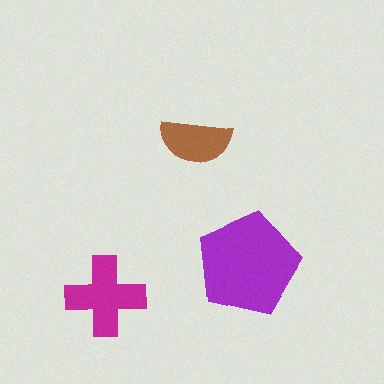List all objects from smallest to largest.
The brown semicircle, the magenta cross, the purple pentagon.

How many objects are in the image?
There are 3 objects in the image.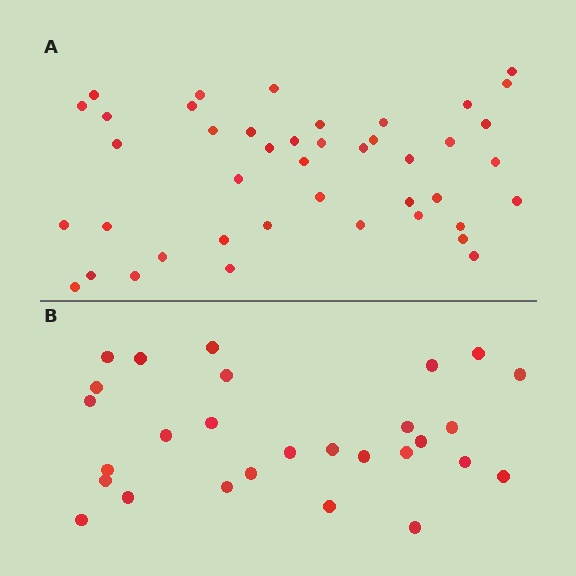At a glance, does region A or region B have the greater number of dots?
Region A (the top region) has more dots.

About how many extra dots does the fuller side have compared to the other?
Region A has approximately 15 more dots than region B.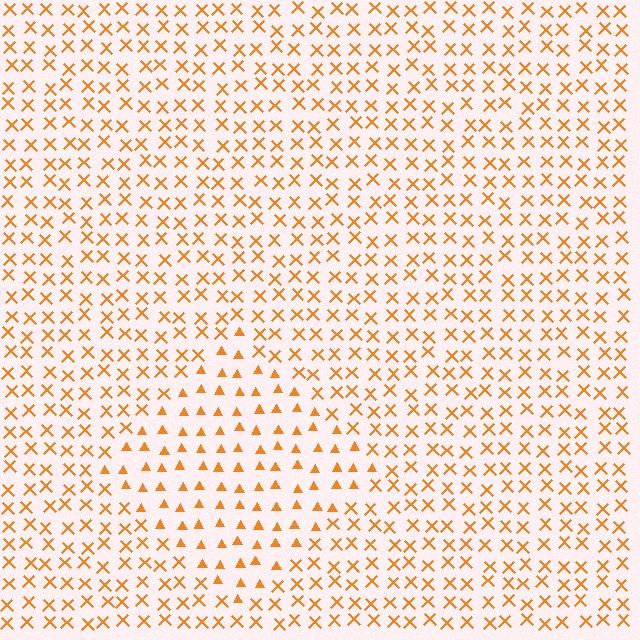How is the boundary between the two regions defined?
The boundary is defined by a change in element shape: triangles inside vs. X marks outside. All elements share the same color and spacing.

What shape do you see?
I see a diamond.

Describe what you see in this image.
The image is filled with small orange elements arranged in a uniform grid. A diamond-shaped region contains triangles, while the surrounding area contains X marks. The boundary is defined purely by the change in element shape.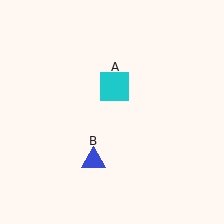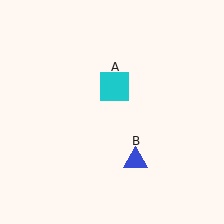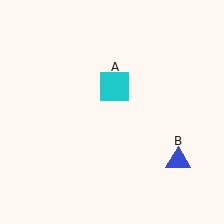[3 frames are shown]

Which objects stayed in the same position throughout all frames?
Cyan square (object A) remained stationary.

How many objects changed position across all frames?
1 object changed position: blue triangle (object B).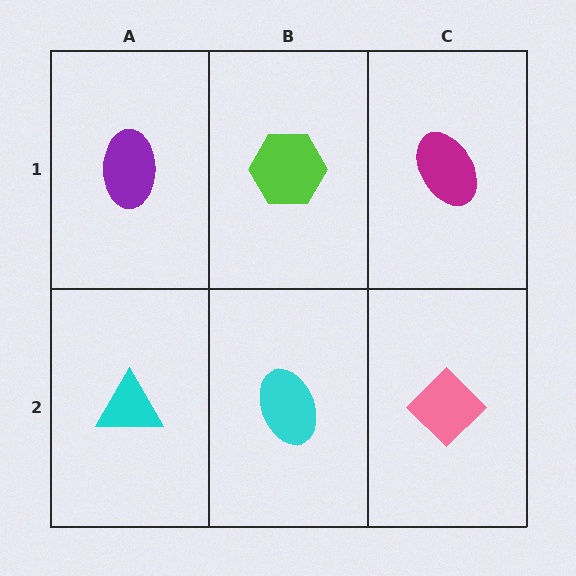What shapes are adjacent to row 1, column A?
A cyan triangle (row 2, column A), a lime hexagon (row 1, column B).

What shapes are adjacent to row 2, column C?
A magenta ellipse (row 1, column C), a cyan ellipse (row 2, column B).